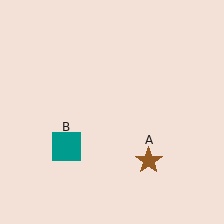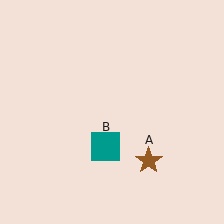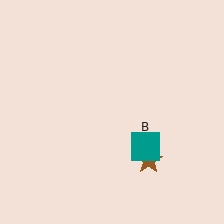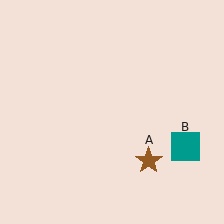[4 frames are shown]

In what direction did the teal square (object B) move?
The teal square (object B) moved right.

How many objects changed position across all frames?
1 object changed position: teal square (object B).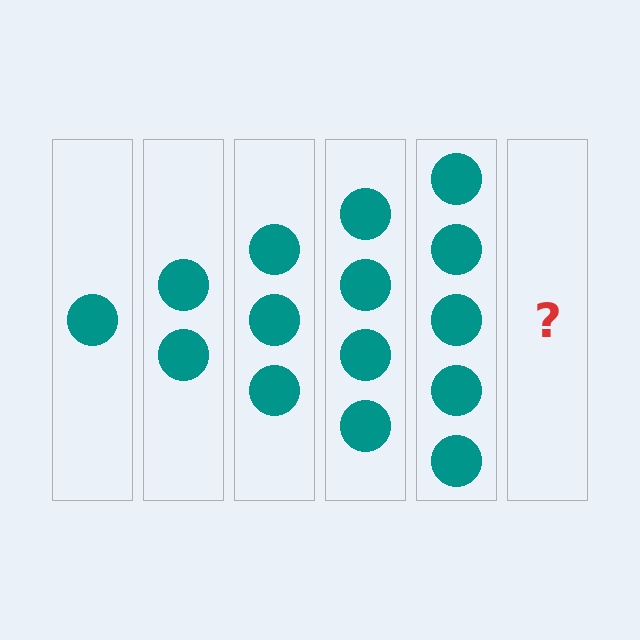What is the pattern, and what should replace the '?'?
The pattern is that each step adds one more circle. The '?' should be 6 circles.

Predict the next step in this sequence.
The next step is 6 circles.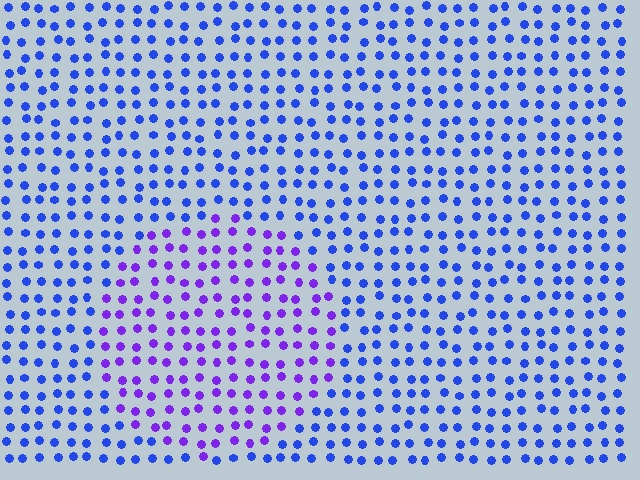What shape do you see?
I see a circle.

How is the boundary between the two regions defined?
The boundary is defined purely by a slight shift in hue (about 39 degrees). Spacing, size, and orientation are identical on both sides.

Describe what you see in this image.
The image is filled with small blue elements in a uniform arrangement. A circle-shaped region is visible where the elements are tinted to a slightly different hue, forming a subtle color boundary.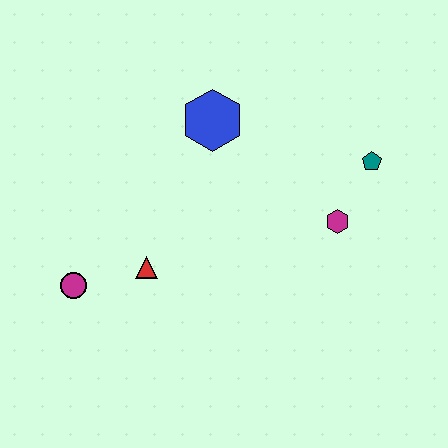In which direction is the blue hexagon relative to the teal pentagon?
The blue hexagon is to the left of the teal pentagon.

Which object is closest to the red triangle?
The magenta circle is closest to the red triangle.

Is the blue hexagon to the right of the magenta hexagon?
No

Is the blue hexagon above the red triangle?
Yes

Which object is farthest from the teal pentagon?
The magenta circle is farthest from the teal pentagon.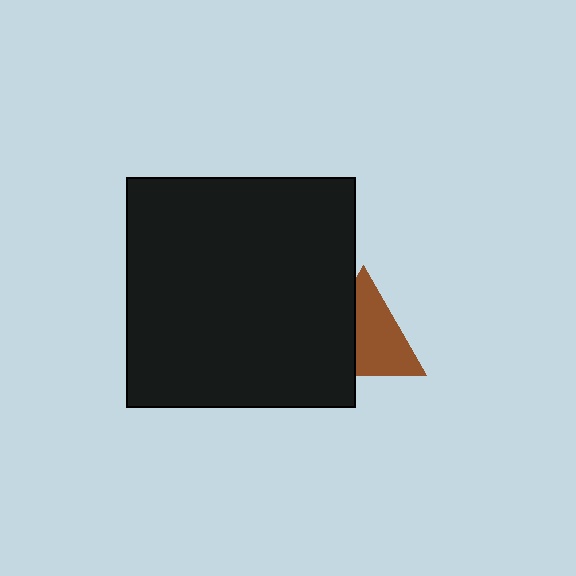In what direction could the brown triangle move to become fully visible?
The brown triangle could move right. That would shift it out from behind the black square entirely.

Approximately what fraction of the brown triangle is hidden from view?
Roughly 39% of the brown triangle is hidden behind the black square.